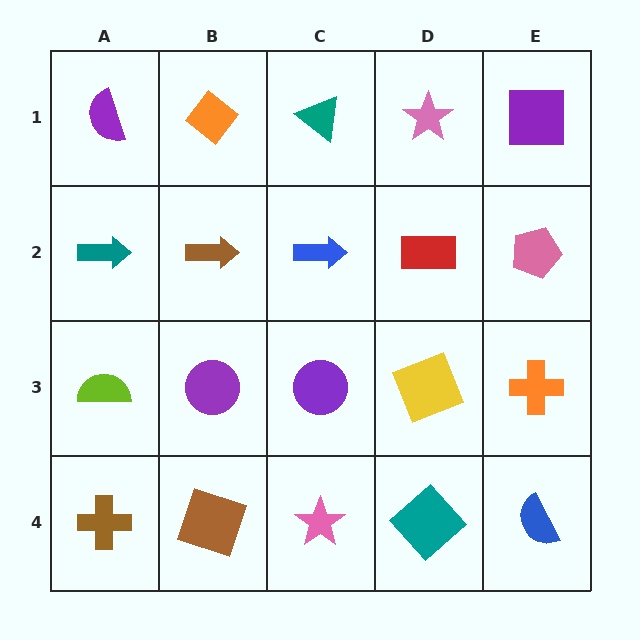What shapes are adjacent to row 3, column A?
A teal arrow (row 2, column A), a brown cross (row 4, column A), a purple circle (row 3, column B).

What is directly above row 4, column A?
A lime semicircle.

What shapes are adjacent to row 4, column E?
An orange cross (row 3, column E), a teal diamond (row 4, column D).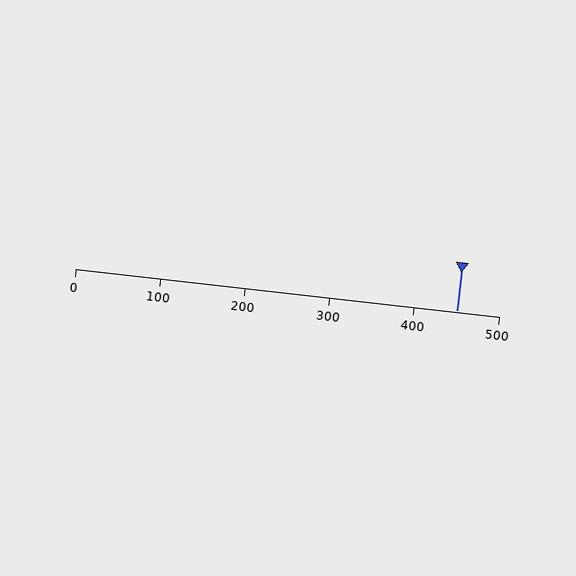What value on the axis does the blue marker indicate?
The marker indicates approximately 450.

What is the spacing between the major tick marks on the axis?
The major ticks are spaced 100 apart.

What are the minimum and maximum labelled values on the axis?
The axis runs from 0 to 500.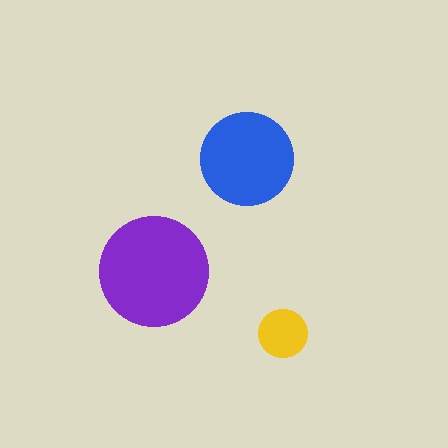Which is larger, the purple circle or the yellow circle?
The purple one.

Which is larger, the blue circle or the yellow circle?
The blue one.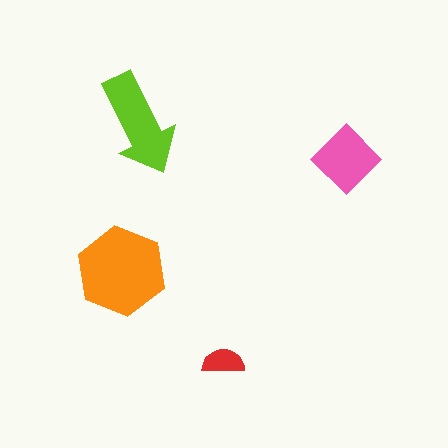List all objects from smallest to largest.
The red semicircle, the pink diamond, the lime arrow, the orange hexagon.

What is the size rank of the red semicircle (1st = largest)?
4th.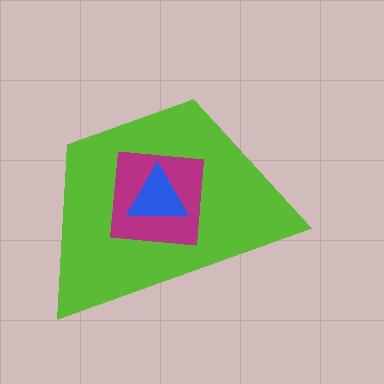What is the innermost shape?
The blue triangle.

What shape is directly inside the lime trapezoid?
The magenta square.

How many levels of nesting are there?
3.